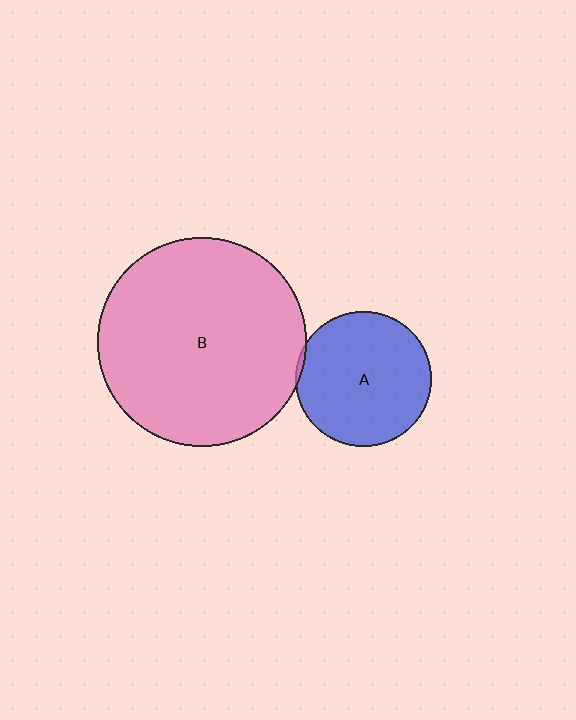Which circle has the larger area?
Circle B (pink).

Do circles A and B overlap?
Yes.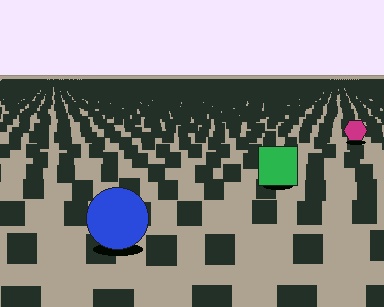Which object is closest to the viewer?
The blue circle is closest. The texture marks near it are larger and more spread out.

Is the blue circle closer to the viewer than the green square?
Yes. The blue circle is closer — you can tell from the texture gradient: the ground texture is coarser near it.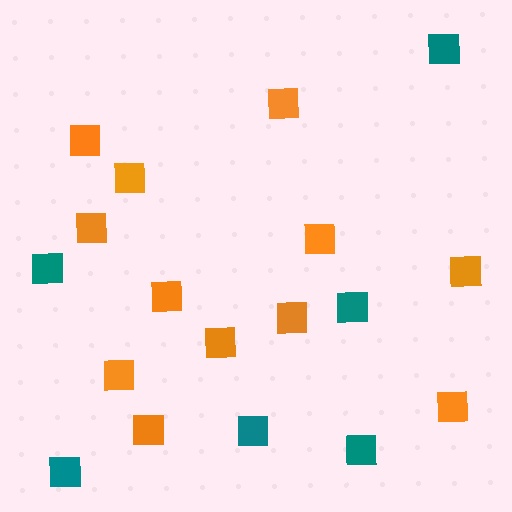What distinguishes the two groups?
There are 2 groups: one group of orange squares (12) and one group of teal squares (6).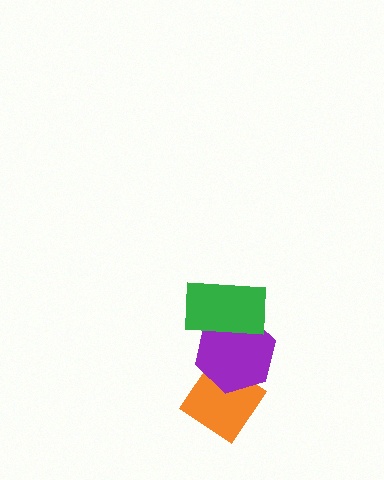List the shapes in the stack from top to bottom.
From top to bottom: the green rectangle, the purple hexagon, the orange diamond.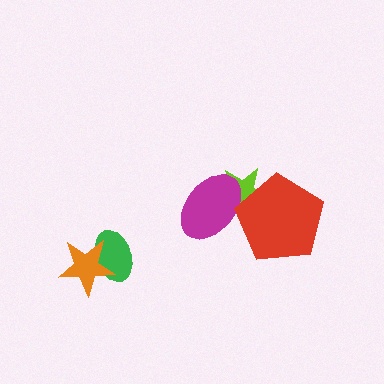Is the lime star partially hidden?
Yes, it is partially covered by another shape.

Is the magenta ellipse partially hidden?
Yes, it is partially covered by another shape.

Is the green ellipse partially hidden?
Yes, it is partially covered by another shape.